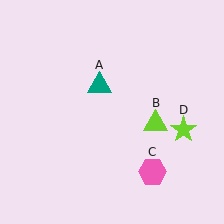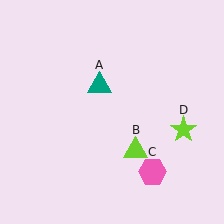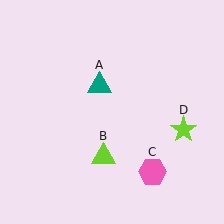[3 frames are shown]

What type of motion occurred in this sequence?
The lime triangle (object B) rotated clockwise around the center of the scene.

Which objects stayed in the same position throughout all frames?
Teal triangle (object A) and pink hexagon (object C) and lime star (object D) remained stationary.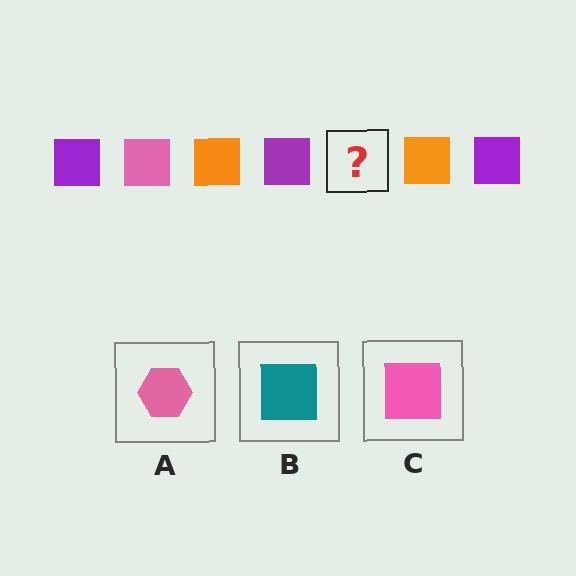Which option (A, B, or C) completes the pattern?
C.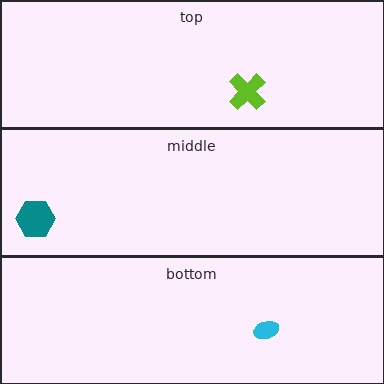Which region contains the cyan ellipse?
The bottom region.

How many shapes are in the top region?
1.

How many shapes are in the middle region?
1.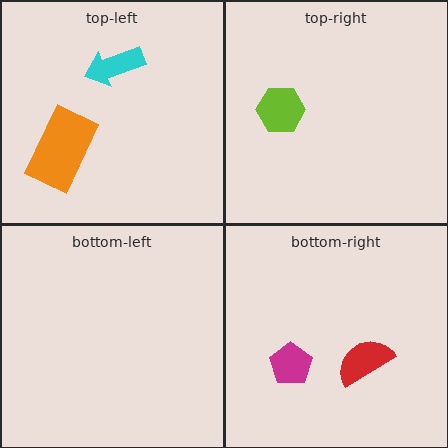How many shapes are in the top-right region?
1.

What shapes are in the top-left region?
The cyan arrow, the orange rectangle.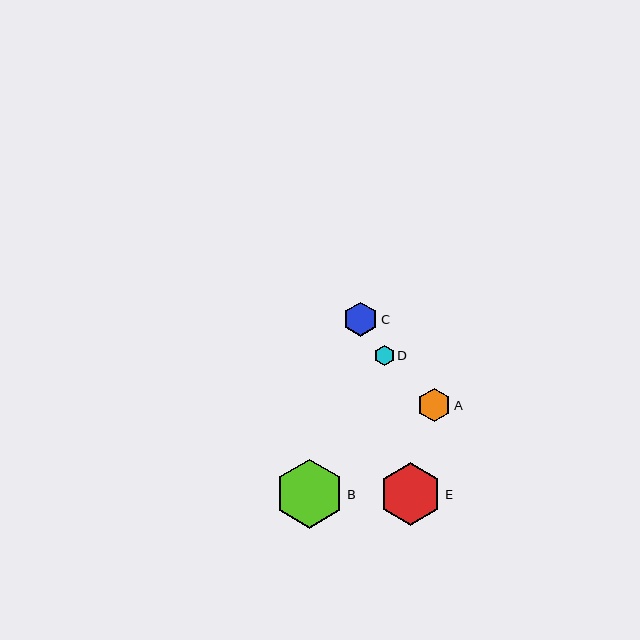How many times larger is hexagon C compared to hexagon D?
Hexagon C is approximately 1.7 times the size of hexagon D.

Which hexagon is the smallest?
Hexagon D is the smallest with a size of approximately 20 pixels.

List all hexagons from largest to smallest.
From largest to smallest: B, E, C, A, D.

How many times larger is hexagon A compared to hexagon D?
Hexagon A is approximately 1.6 times the size of hexagon D.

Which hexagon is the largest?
Hexagon B is the largest with a size of approximately 69 pixels.